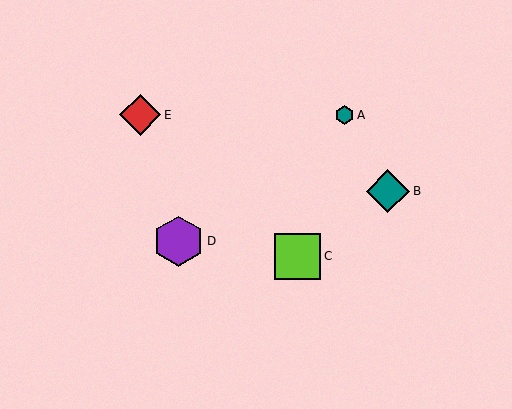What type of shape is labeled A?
Shape A is a teal hexagon.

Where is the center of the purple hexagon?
The center of the purple hexagon is at (179, 241).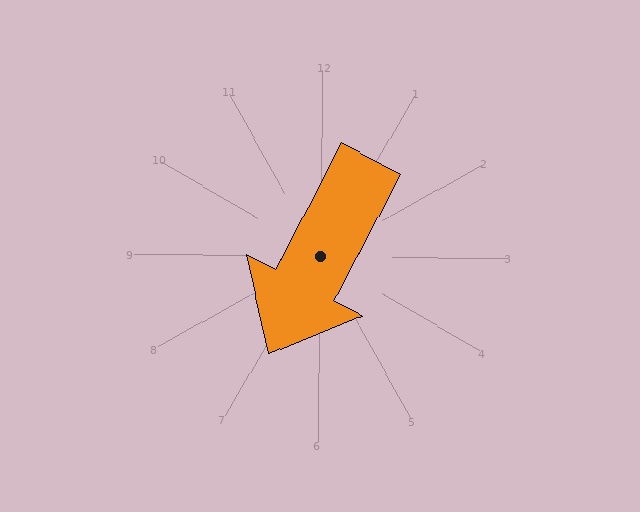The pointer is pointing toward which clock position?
Roughly 7 o'clock.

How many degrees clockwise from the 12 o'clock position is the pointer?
Approximately 207 degrees.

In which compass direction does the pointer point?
Southwest.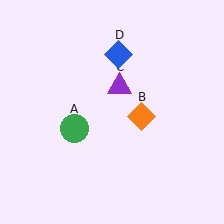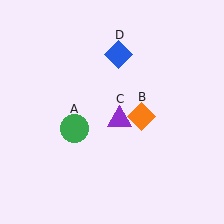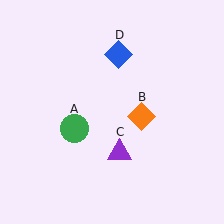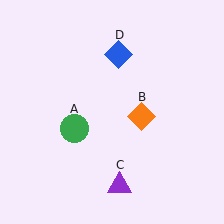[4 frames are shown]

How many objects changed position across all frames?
1 object changed position: purple triangle (object C).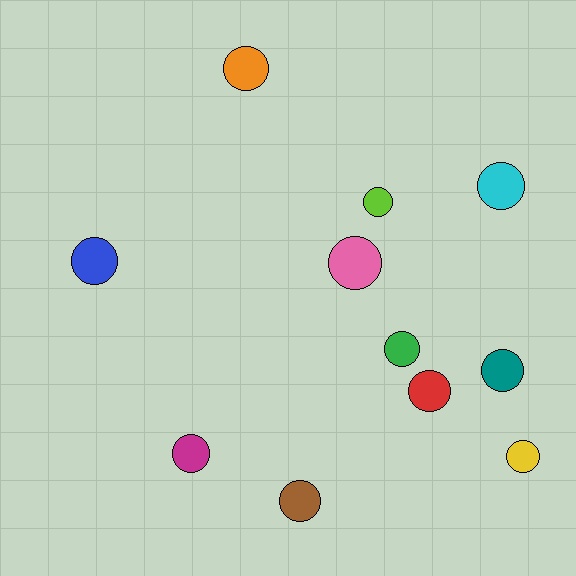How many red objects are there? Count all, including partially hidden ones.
There is 1 red object.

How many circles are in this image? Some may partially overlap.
There are 11 circles.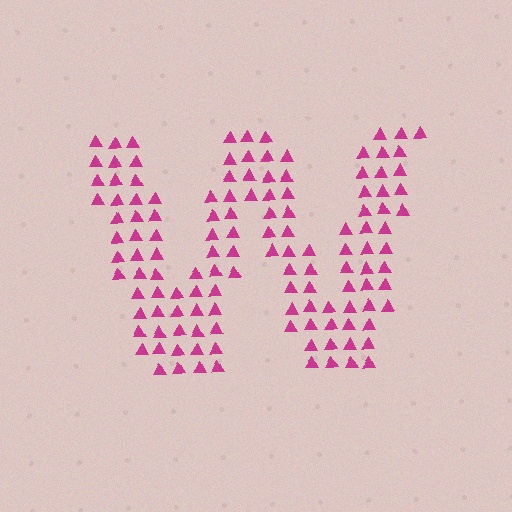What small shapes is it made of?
It is made of small triangles.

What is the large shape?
The large shape is the letter W.